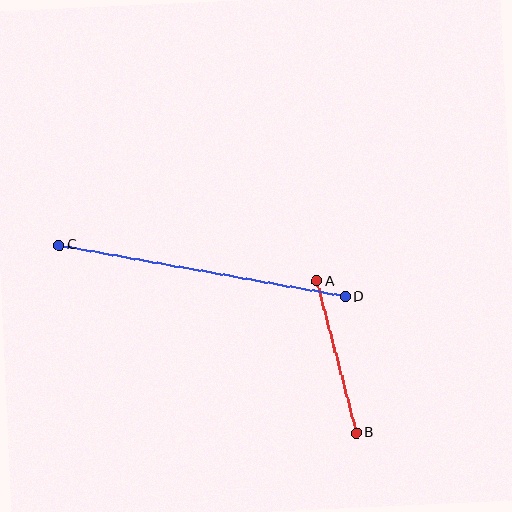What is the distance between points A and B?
The distance is approximately 157 pixels.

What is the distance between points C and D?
The distance is approximately 291 pixels.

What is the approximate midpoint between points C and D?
The midpoint is at approximately (202, 271) pixels.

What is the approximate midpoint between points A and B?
The midpoint is at approximately (336, 357) pixels.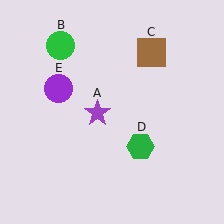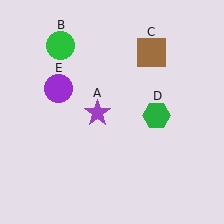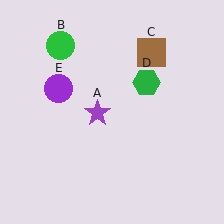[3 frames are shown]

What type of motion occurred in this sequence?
The green hexagon (object D) rotated counterclockwise around the center of the scene.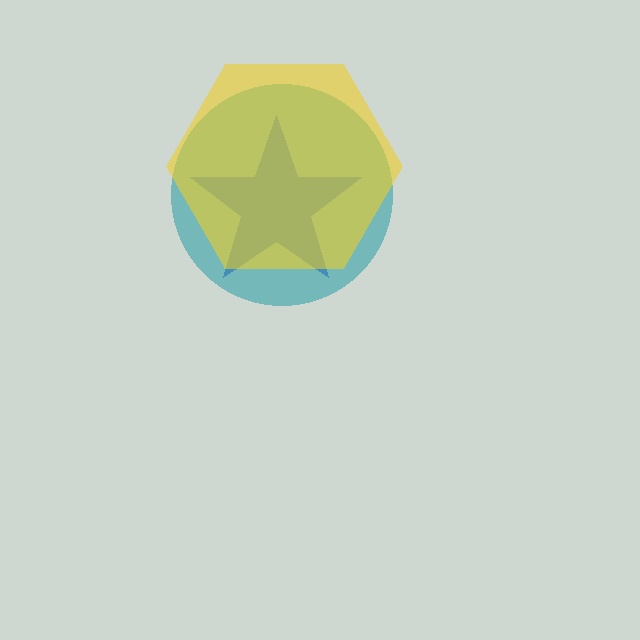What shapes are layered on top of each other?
The layered shapes are: a blue star, a teal circle, a yellow hexagon.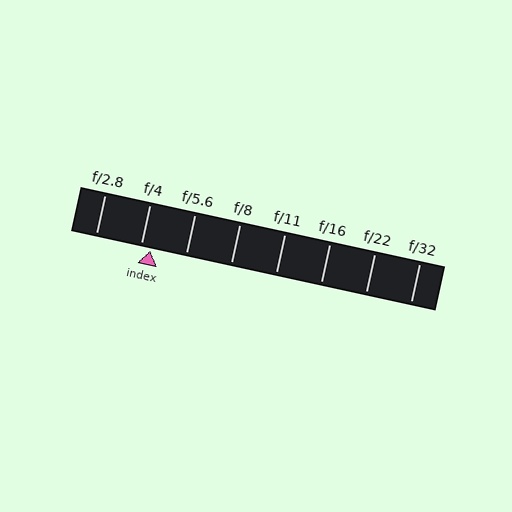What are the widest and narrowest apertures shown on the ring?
The widest aperture shown is f/2.8 and the narrowest is f/32.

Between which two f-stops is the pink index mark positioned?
The index mark is between f/4 and f/5.6.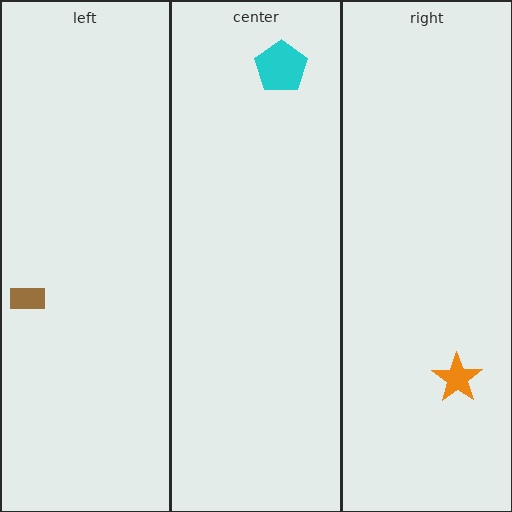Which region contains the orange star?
The right region.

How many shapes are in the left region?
1.